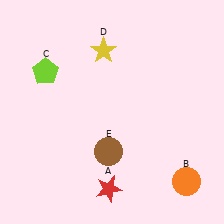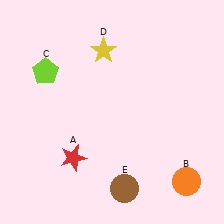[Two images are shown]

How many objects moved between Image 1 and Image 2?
2 objects moved between the two images.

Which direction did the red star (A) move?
The red star (A) moved left.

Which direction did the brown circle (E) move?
The brown circle (E) moved down.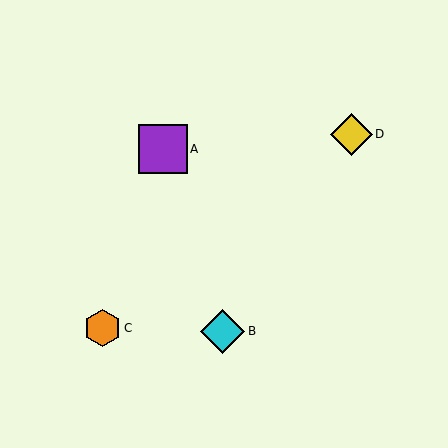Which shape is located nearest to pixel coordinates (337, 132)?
The yellow diamond (labeled D) at (351, 134) is nearest to that location.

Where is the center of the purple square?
The center of the purple square is at (163, 149).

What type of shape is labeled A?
Shape A is a purple square.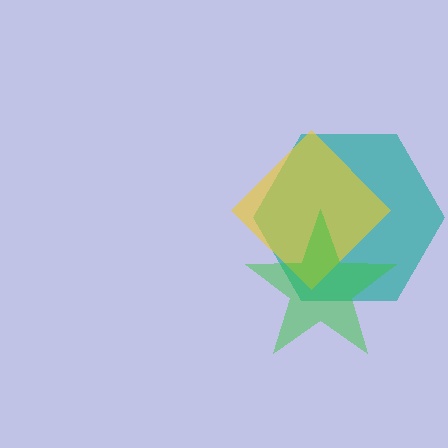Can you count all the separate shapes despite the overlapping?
Yes, there are 3 separate shapes.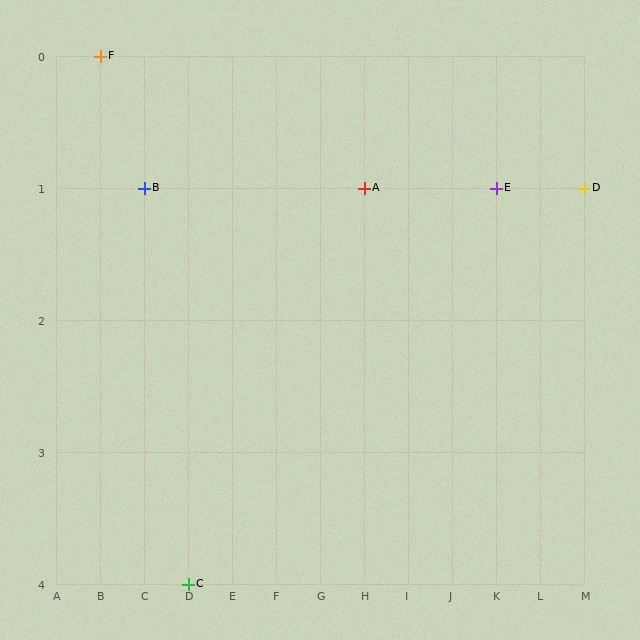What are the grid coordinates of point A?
Point A is at grid coordinates (H, 1).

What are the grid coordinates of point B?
Point B is at grid coordinates (C, 1).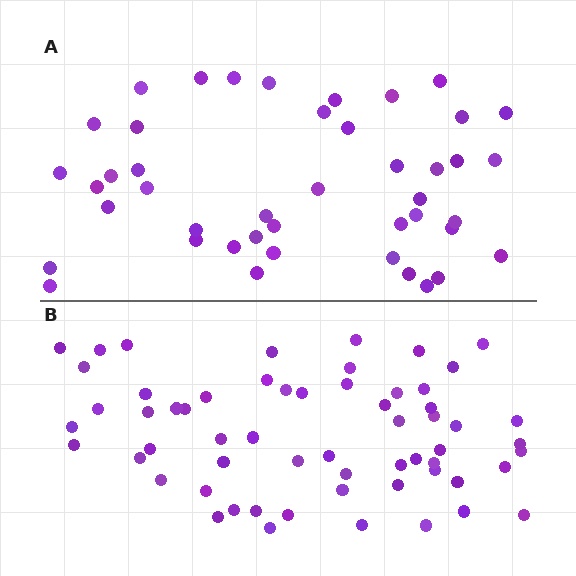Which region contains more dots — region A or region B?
Region B (the bottom region) has more dots.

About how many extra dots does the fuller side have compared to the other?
Region B has approximately 15 more dots than region A.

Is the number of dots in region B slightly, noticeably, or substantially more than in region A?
Region B has noticeably more, but not dramatically so. The ratio is roughly 1.4 to 1.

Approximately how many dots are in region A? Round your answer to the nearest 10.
About 40 dots. (The exact count is 44, which rounds to 40.)